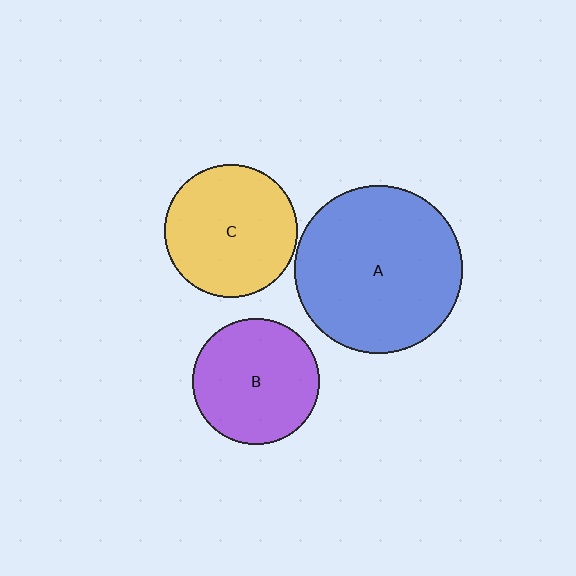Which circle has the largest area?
Circle A (blue).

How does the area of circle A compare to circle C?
Approximately 1.6 times.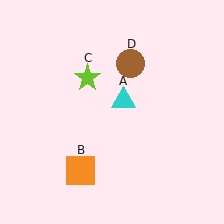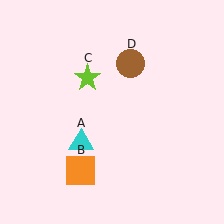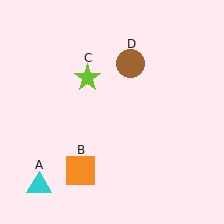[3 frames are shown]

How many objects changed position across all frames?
1 object changed position: cyan triangle (object A).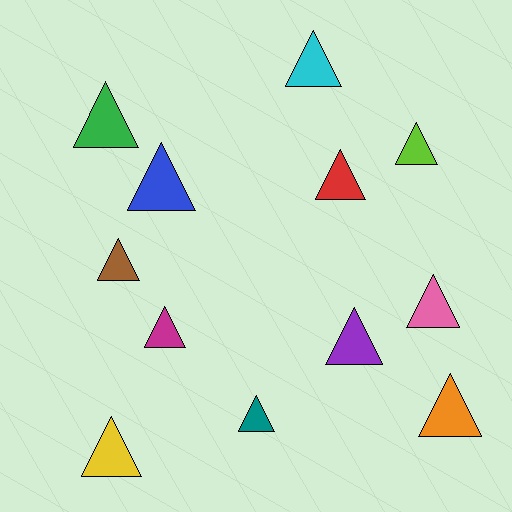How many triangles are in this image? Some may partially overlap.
There are 12 triangles.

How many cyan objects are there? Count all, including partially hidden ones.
There is 1 cyan object.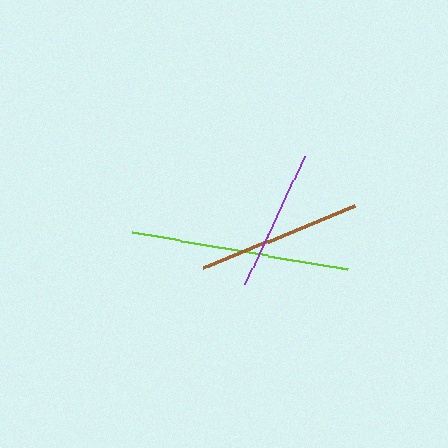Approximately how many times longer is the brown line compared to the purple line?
The brown line is approximately 1.2 times the length of the purple line.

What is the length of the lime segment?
The lime segment is approximately 219 pixels long.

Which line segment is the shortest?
The purple line is the shortest at approximately 141 pixels.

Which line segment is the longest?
The lime line is the longest at approximately 219 pixels.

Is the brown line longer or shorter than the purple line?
The brown line is longer than the purple line.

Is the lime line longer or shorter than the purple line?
The lime line is longer than the purple line.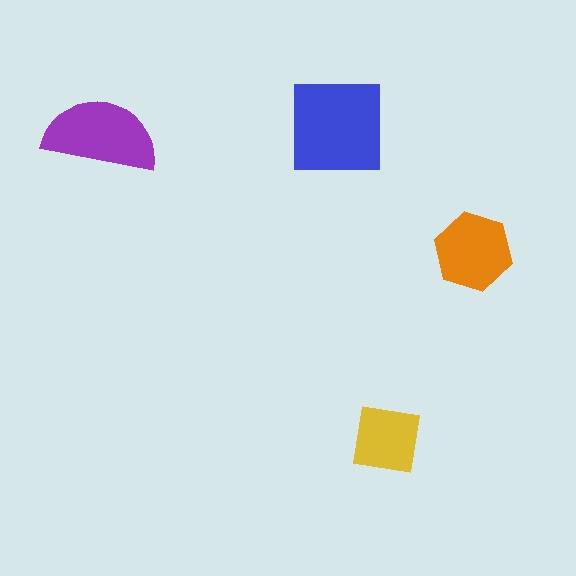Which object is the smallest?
The yellow square.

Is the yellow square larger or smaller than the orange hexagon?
Smaller.